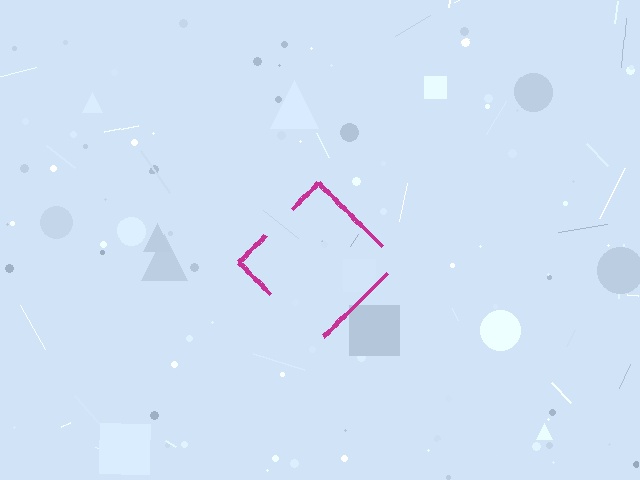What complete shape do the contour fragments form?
The contour fragments form a diamond.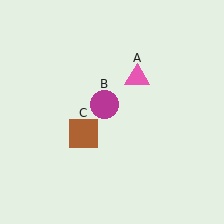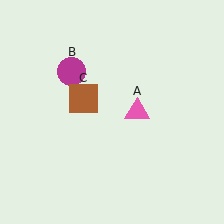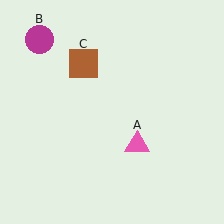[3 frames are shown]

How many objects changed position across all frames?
3 objects changed position: pink triangle (object A), magenta circle (object B), brown square (object C).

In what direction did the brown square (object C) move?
The brown square (object C) moved up.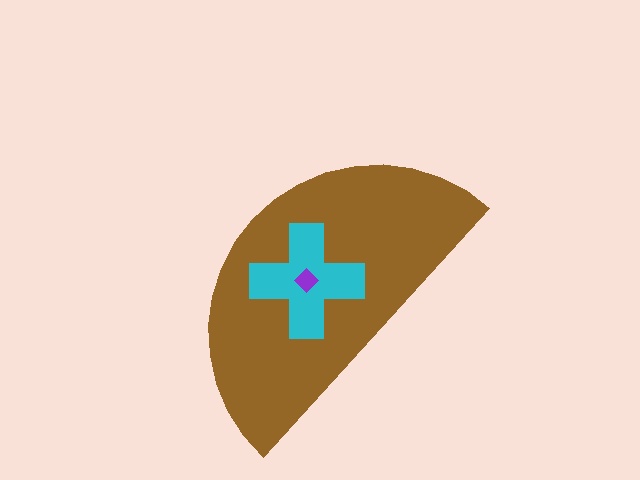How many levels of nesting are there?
3.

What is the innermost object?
The purple diamond.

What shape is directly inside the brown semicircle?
The cyan cross.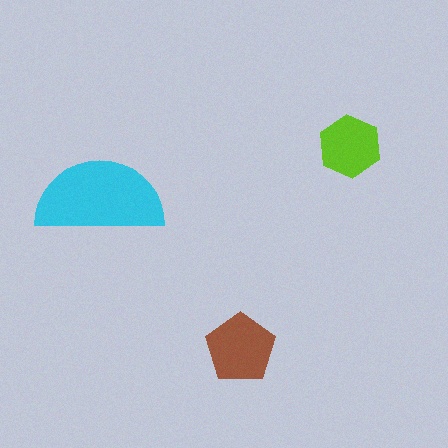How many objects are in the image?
There are 3 objects in the image.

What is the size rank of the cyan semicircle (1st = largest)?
1st.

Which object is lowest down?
The brown pentagon is bottommost.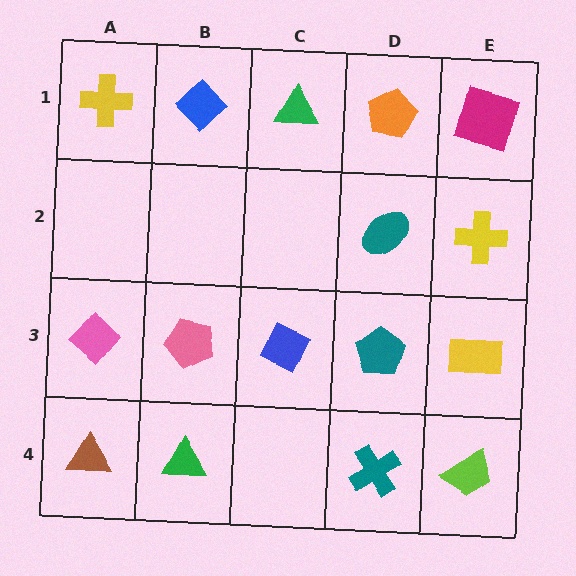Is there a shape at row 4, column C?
No, that cell is empty.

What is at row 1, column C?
A green triangle.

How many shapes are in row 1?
5 shapes.